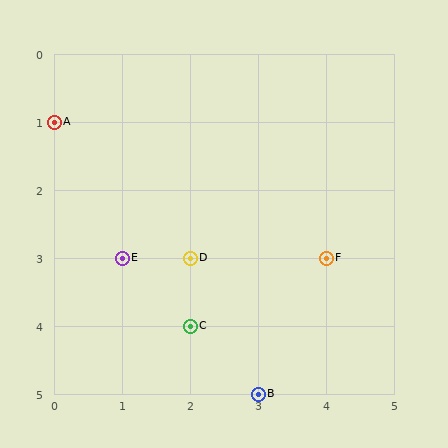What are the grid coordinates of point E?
Point E is at grid coordinates (1, 3).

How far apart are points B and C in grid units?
Points B and C are 1 column and 1 row apart (about 1.4 grid units diagonally).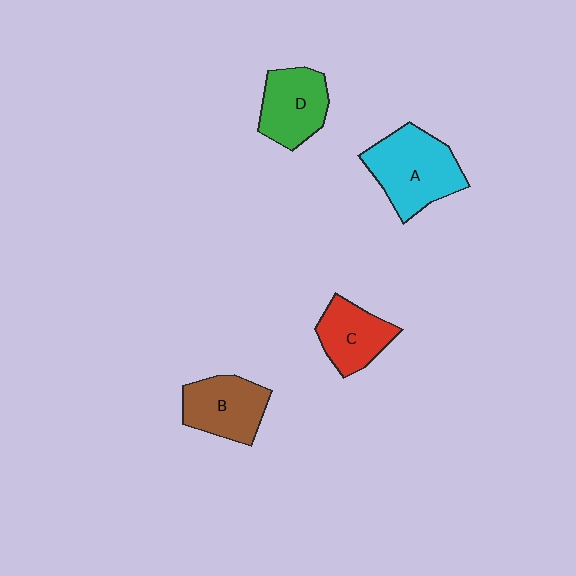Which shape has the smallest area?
Shape C (red).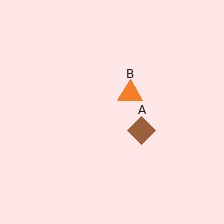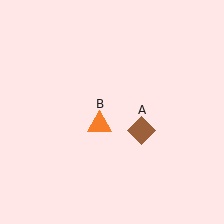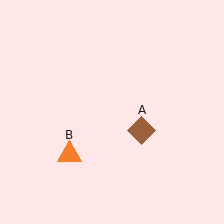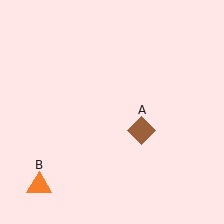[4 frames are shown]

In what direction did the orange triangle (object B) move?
The orange triangle (object B) moved down and to the left.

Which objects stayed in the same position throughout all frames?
Brown diamond (object A) remained stationary.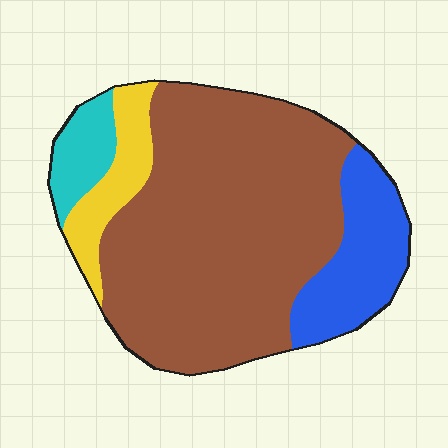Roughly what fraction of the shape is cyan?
Cyan takes up about one tenth (1/10) of the shape.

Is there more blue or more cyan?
Blue.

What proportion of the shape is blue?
Blue takes up about one sixth (1/6) of the shape.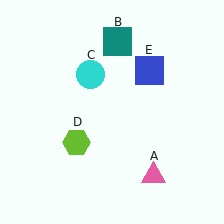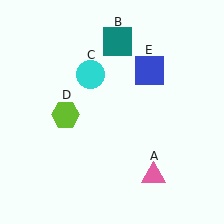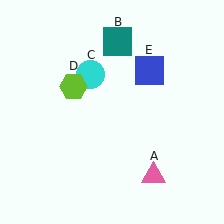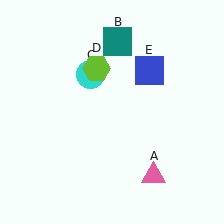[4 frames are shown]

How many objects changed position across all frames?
1 object changed position: lime hexagon (object D).